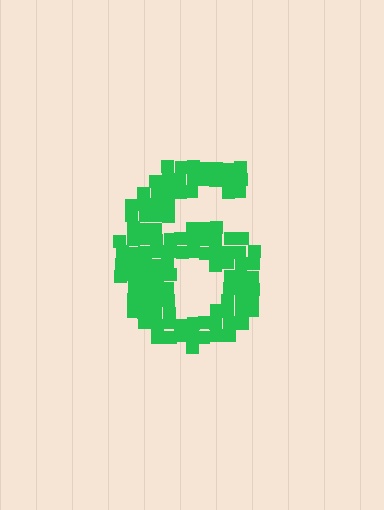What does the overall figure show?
The overall figure shows the digit 6.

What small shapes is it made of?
It is made of small squares.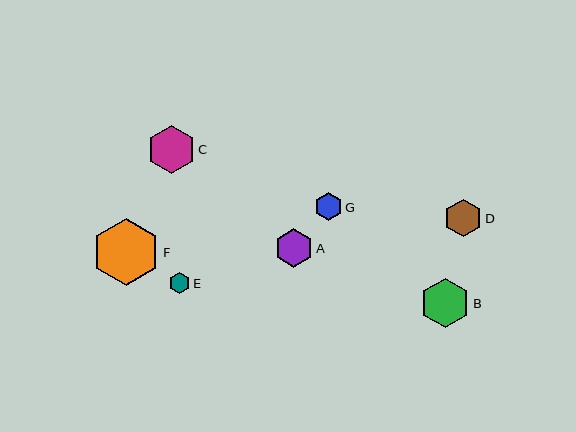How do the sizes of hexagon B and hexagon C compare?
Hexagon B and hexagon C are approximately the same size.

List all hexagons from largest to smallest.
From largest to smallest: F, B, C, A, D, G, E.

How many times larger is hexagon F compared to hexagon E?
Hexagon F is approximately 3.3 times the size of hexagon E.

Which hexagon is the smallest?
Hexagon E is the smallest with a size of approximately 20 pixels.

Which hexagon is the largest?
Hexagon F is the largest with a size of approximately 68 pixels.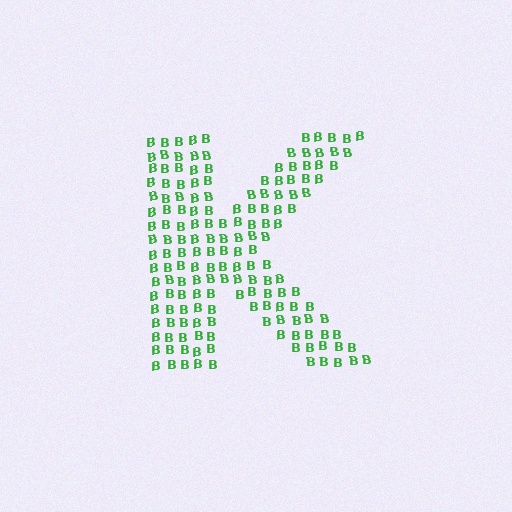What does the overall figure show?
The overall figure shows the letter K.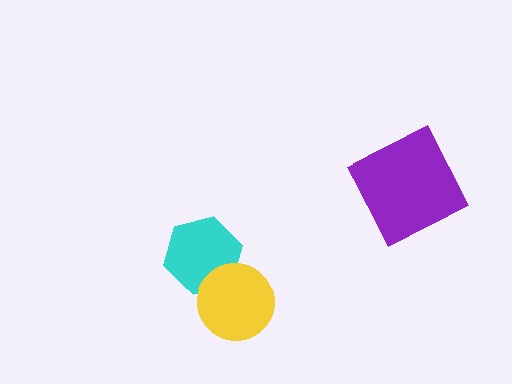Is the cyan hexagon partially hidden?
Yes, it is partially covered by another shape.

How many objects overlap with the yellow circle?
1 object overlaps with the yellow circle.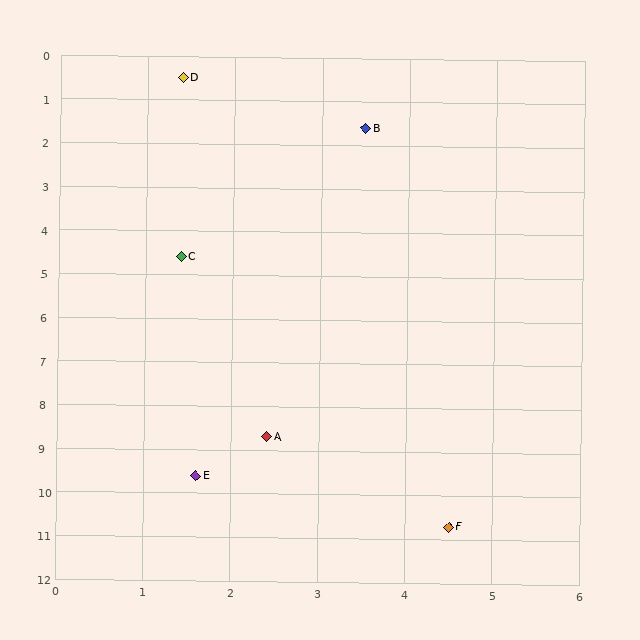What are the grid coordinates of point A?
Point A is at approximately (2.4, 8.7).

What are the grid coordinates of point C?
Point C is at approximately (1.4, 4.6).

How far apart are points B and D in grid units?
Points B and D are about 2.4 grid units apart.